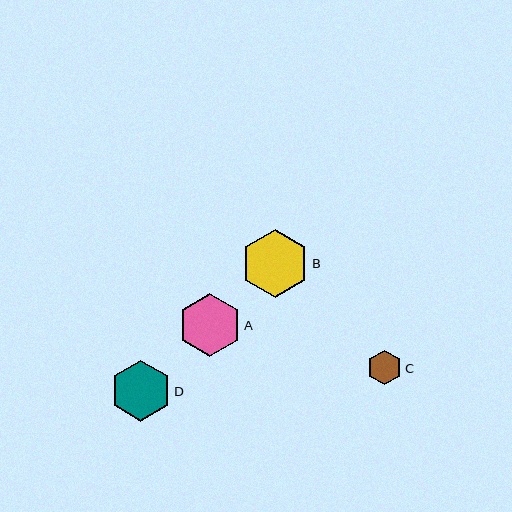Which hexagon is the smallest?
Hexagon C is the smallest with a size of approximately 34 pixels.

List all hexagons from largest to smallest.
From largest to smallest: B, A, D, C.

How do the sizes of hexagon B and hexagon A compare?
Hexagon B and hexagon A are approximately the same size.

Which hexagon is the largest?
Hexagon B is the largest with a size of approximately 68 pixels.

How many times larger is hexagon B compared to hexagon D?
Hexagon B is approximately 1.1 times the size of hexagon D.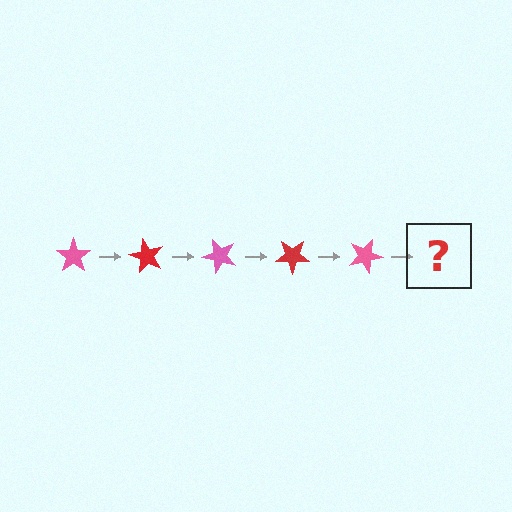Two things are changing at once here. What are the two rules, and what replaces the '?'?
The two rules are that it rotates 60 degrees each step and the color cycles through pink and red. The '?' should be a red star, rotated 300 degrees from the start.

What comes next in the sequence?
The next element should be a red star, rotated 300 degrees from the start.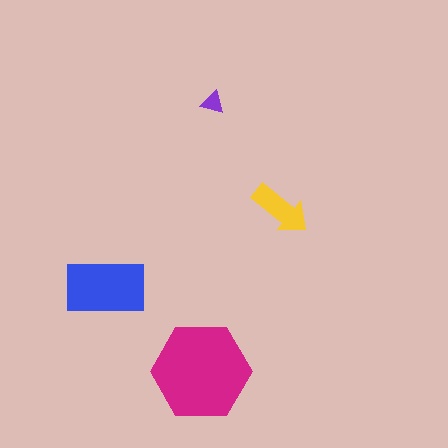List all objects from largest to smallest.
The magenta hexagon, the blue rectangle, the yellow arrow, the purple triangle.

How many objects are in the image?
There are 4 objects in the image.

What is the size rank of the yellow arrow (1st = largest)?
3rd.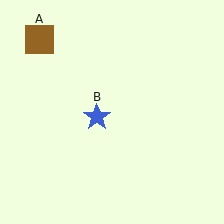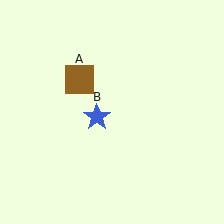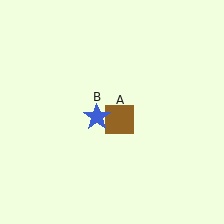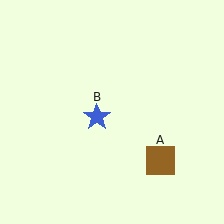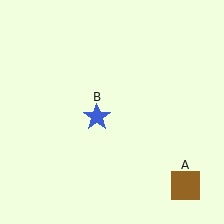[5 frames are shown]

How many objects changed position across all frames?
1 object changed position: brown square (object A).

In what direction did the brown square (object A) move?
The brown square (object A) moved down and to the right.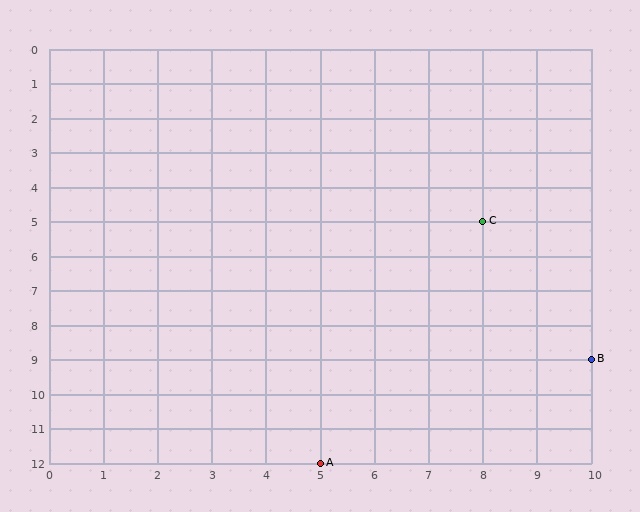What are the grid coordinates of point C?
Point C is at grid coordinates (8, 5).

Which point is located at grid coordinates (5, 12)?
Point A is at (5, 12).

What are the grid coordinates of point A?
Point A is at grid coordinates (5, 12).